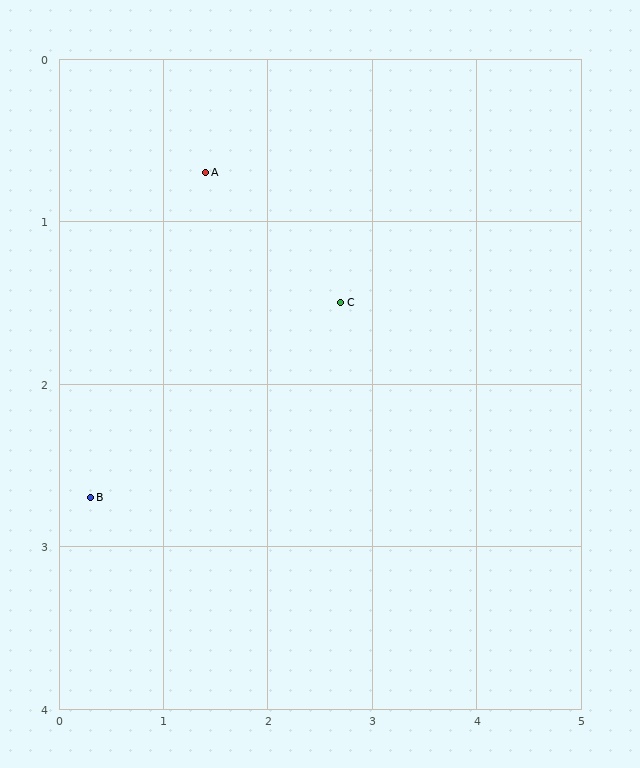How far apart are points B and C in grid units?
Points B and C are about 2.7 grid units apart.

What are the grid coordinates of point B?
Point B is at approximately (0.3, 2.7).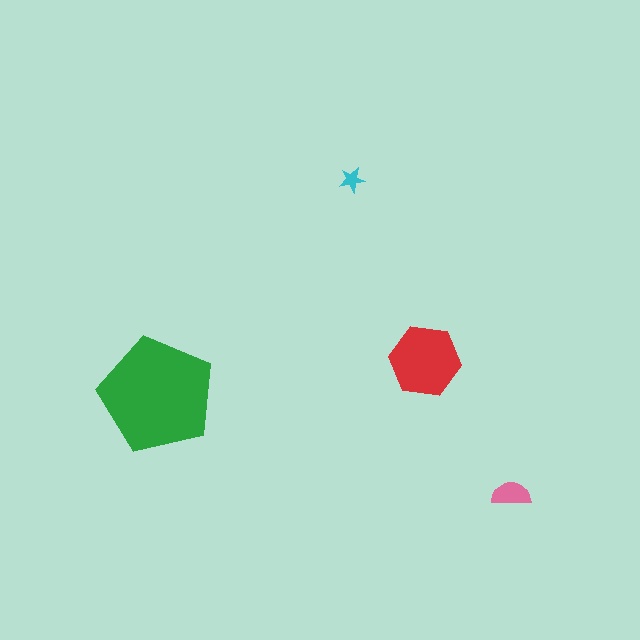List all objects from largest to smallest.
The green pentagon, the red hexagon, the pink semicircle, the cyan star.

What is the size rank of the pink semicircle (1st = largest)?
3rd.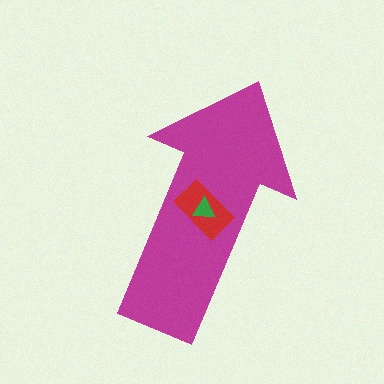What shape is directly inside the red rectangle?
The green triangle.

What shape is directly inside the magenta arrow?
The red rectangle.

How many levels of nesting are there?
3.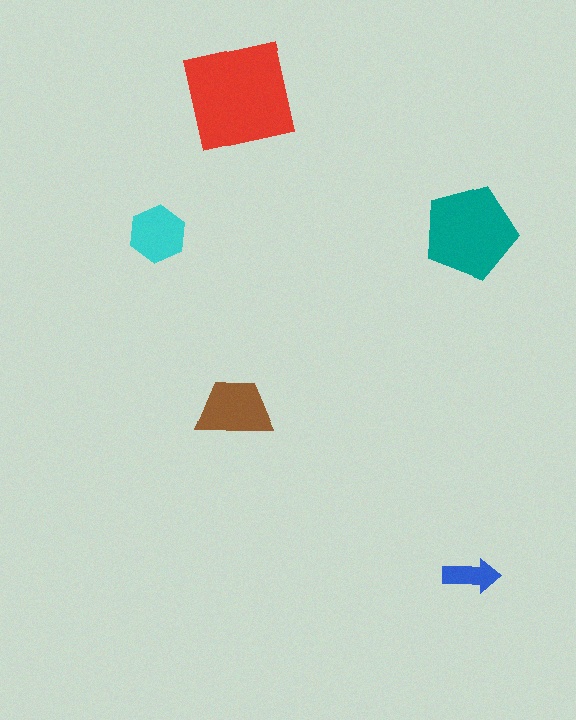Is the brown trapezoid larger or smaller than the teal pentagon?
Smaller.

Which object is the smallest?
The blue arrow.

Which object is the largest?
The red square.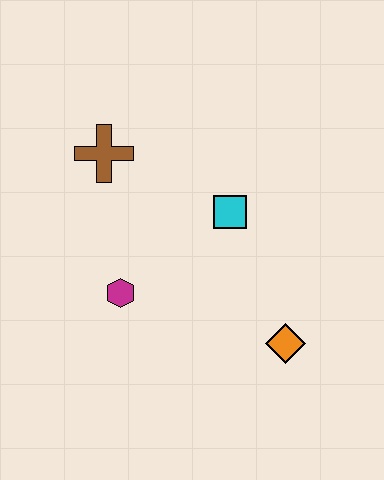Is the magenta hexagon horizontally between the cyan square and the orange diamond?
No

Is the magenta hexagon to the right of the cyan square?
No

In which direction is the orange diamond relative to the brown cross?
The orange diamond is below the brown cross.